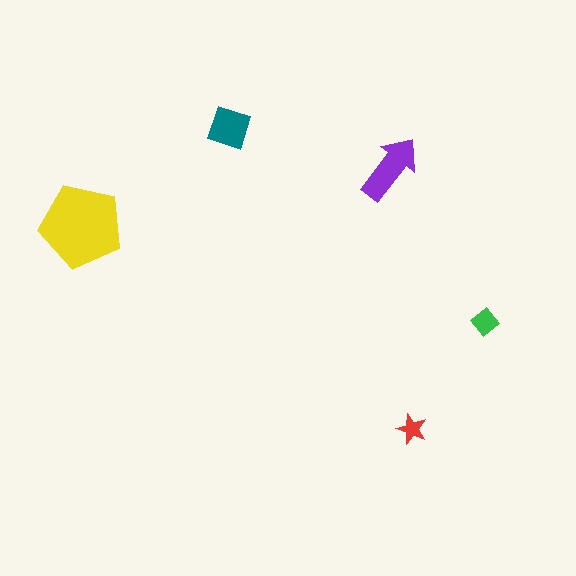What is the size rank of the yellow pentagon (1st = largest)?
1st.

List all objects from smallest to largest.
The red star, the green diamond, the teal square, the purple arrow, the yellow pentagon.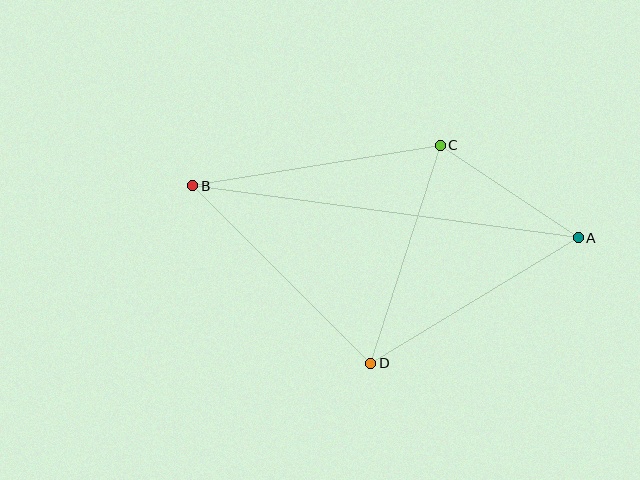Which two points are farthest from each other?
Points A and B are farthest from each other.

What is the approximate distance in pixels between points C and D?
The distance between C and D is approximately 229 pixels.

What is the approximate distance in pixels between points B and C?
The distance between B and C is approximately 251 pixels.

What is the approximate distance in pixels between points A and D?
The distance between A and D is approximately 242 pixels.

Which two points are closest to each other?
Points A and C are closest to each other.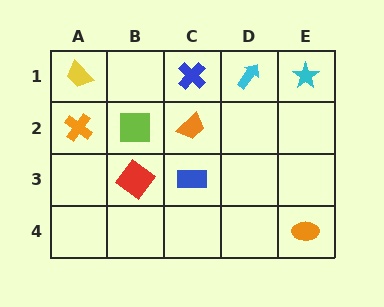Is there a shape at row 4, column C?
No, that cell is empty.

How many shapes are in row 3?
2 shapes.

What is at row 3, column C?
A blue rectangle.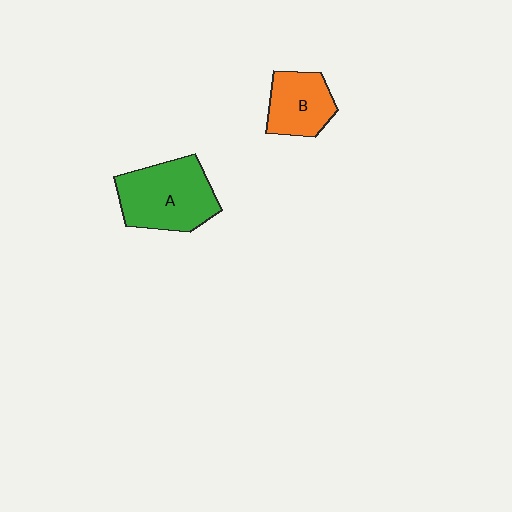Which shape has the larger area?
Shape A (green).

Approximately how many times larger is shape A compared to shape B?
Approximately 1.6 times.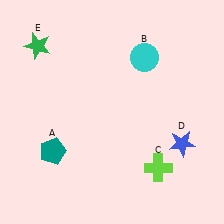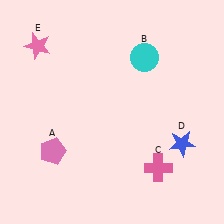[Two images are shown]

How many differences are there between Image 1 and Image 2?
There are 3 differences between the two images.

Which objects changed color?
A changed from teal to pink. C changed from lime to pink. E changed from green to pink.